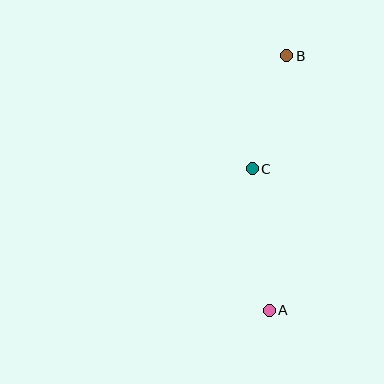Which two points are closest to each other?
Points B and C are closest to each other.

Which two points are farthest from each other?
Points A and B are farthest from each other.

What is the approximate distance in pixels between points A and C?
The distance between A and C is approximately 142 pixels.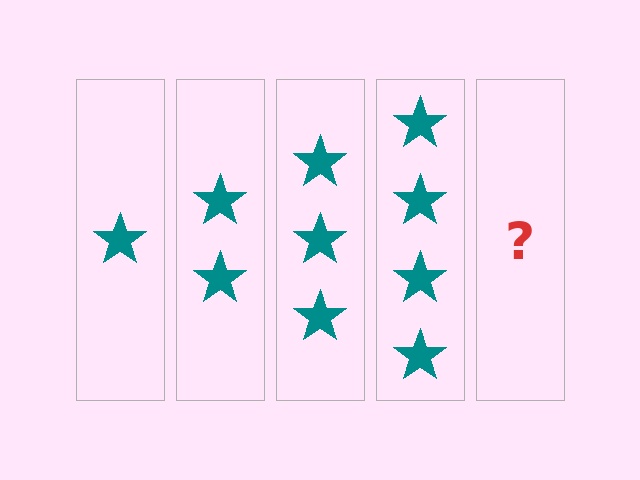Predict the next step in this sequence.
The next step is 5 stars.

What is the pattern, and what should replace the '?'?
The pattern is that each step adds one more star. The '?' should be 5 stars.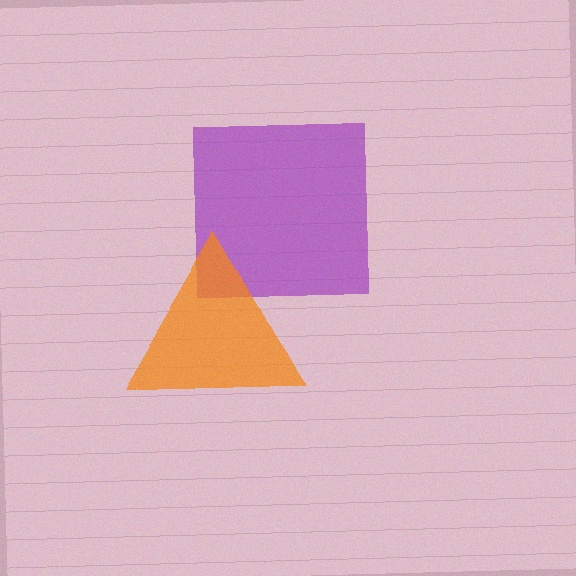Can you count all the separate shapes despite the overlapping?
Yes, there are 2 separate shapes.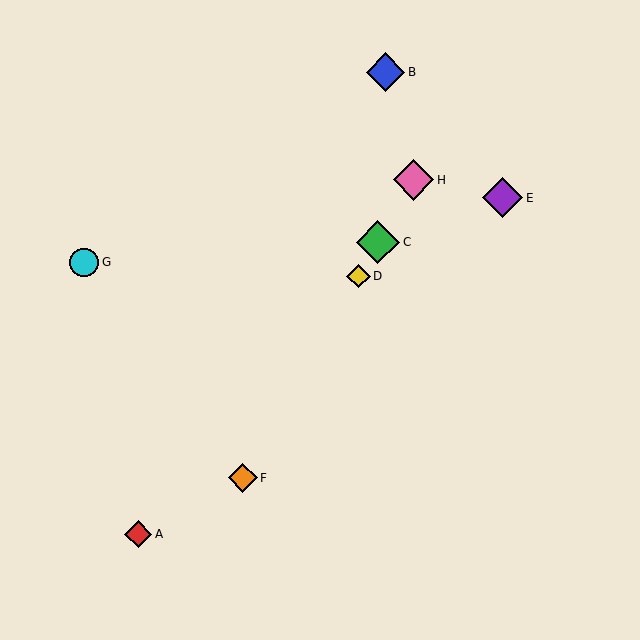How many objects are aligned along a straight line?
4 objects (C, D, F, H) are aligned along a straight line.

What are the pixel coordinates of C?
Object C is at (378, 242).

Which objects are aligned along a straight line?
Objects C, D, F, H are aligned along a straight line.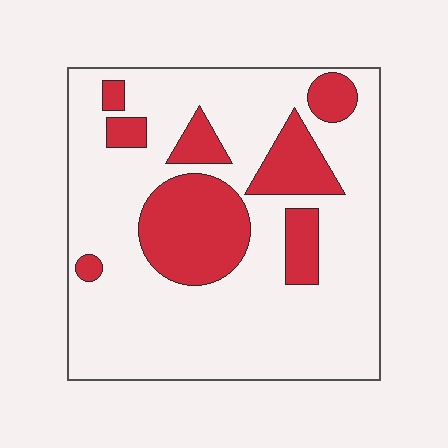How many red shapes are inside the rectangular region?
8.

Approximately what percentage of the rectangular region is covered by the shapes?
Approximately 25%.